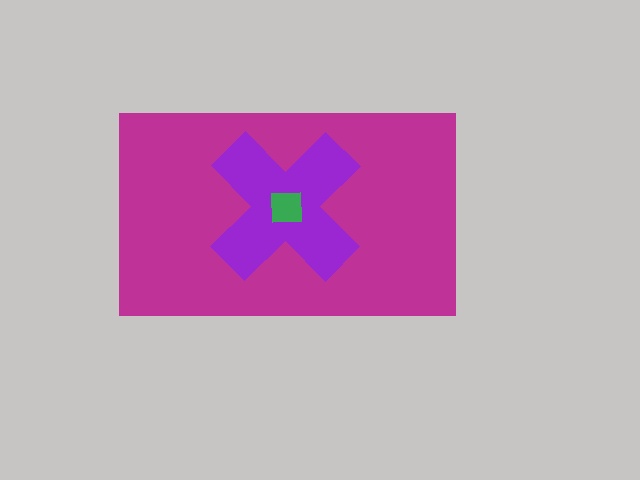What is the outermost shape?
The magenta rectangle.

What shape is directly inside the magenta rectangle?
The purple cross.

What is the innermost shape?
The green square.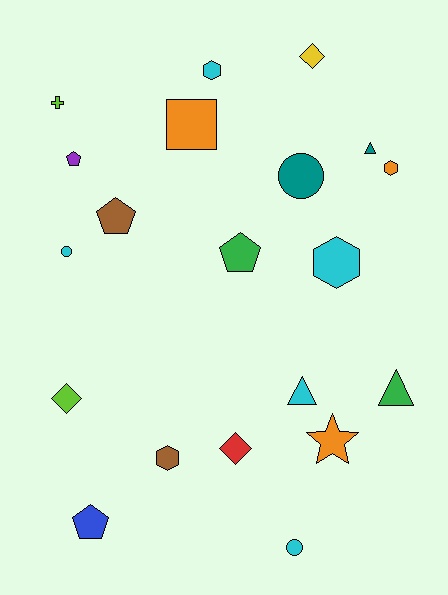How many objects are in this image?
There are 20 objects.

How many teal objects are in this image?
There are 2 teal objects.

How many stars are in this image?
There is 1 star.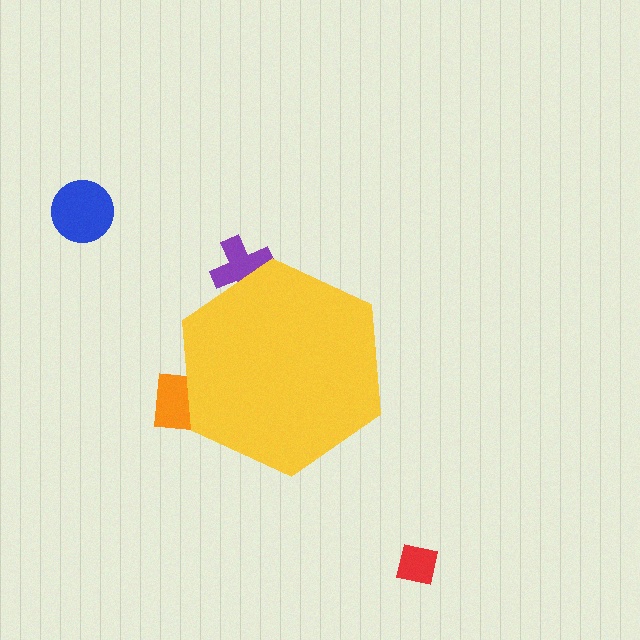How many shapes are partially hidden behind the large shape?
2 shapes are partially hidden.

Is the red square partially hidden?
No, the red square is fully visible.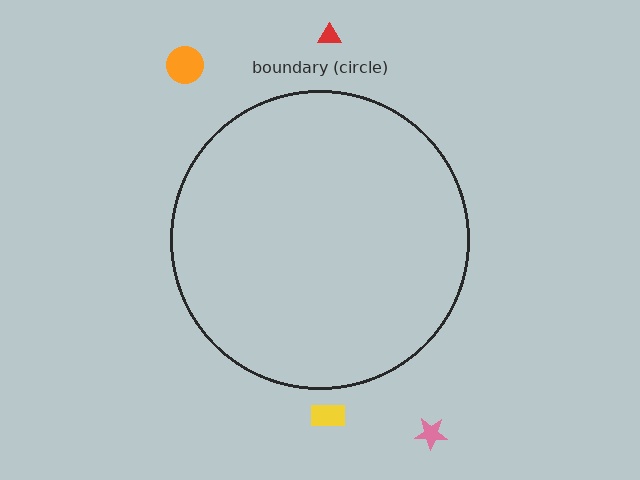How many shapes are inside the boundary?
0 inside, 4 outside.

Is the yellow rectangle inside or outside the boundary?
Outside.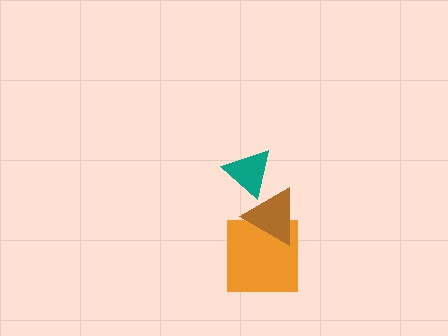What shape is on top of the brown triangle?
The teal triangle is on top of the brown triangle.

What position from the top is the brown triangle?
The brown triangle is 2nd from the top.